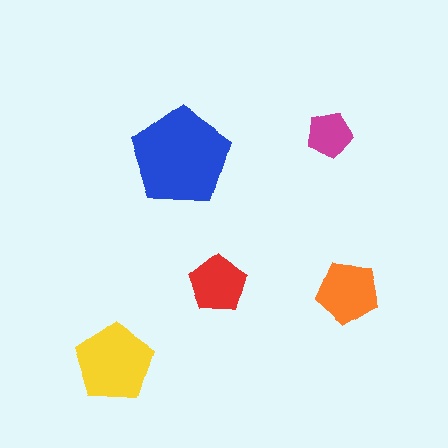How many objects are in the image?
There are 5 objects in the image.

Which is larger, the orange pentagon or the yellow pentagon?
The yellow one.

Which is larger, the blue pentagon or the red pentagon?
The blue one.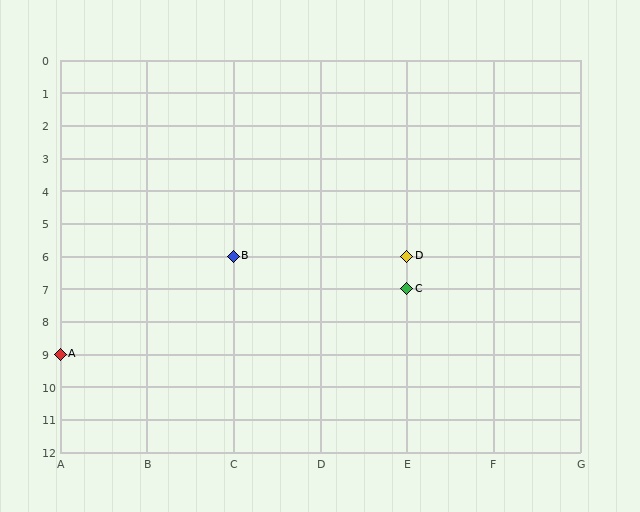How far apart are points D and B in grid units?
Points D and B are 2 columns apart.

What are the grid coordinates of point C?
Point C is at grid coordinates (E, 7).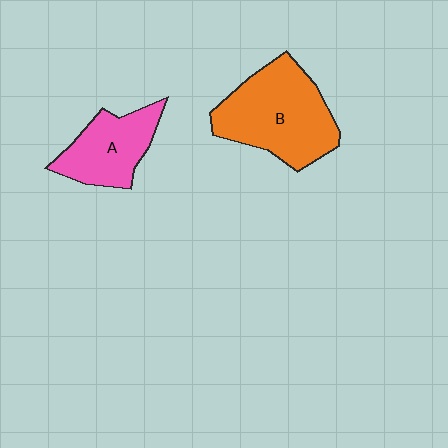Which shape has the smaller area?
Shape A (pink).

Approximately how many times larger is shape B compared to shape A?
Approximately 1.6 times.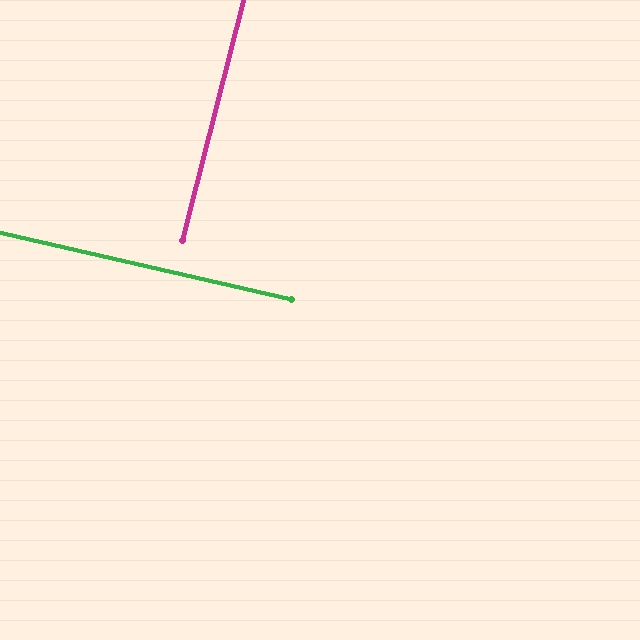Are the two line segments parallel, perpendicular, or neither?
Perpendicular — they meet at approximately 89°.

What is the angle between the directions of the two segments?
Approximately 89 degrees.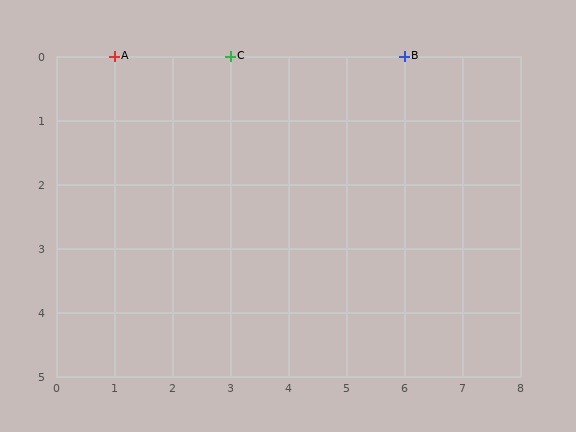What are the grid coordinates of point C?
Point C is at grid coordinates (3, 0).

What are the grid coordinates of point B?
Point B is at grid coordinates (6, 0).